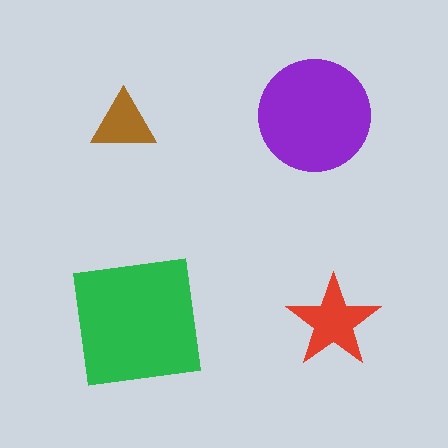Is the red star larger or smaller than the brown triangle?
Larger.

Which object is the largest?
The green square.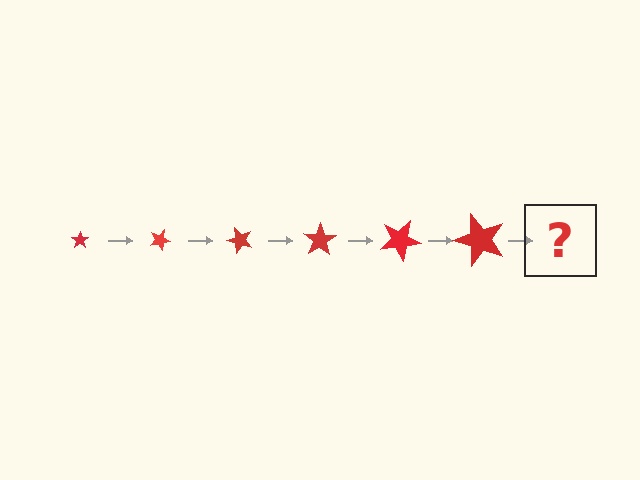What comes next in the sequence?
The next element should be a star, larger than the previous one and rotated 150 degrees from the start.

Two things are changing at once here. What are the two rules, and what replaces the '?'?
The two rules are that the star grows larger each step and it rotates 25 degrees each step. The '?' should be a star, larger than the previous one and rotated 150 degrees from the start.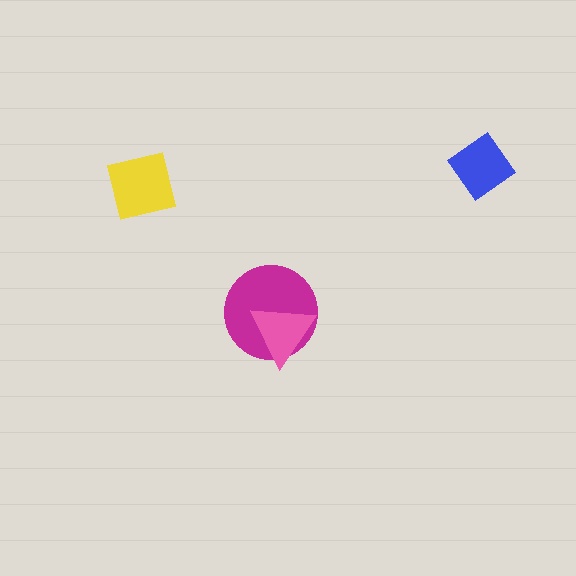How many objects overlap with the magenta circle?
1 object overlaps with the magenta circle.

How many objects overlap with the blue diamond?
0 objects overlap with the blue diamond.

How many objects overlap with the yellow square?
0 objects overlap with the yellow square.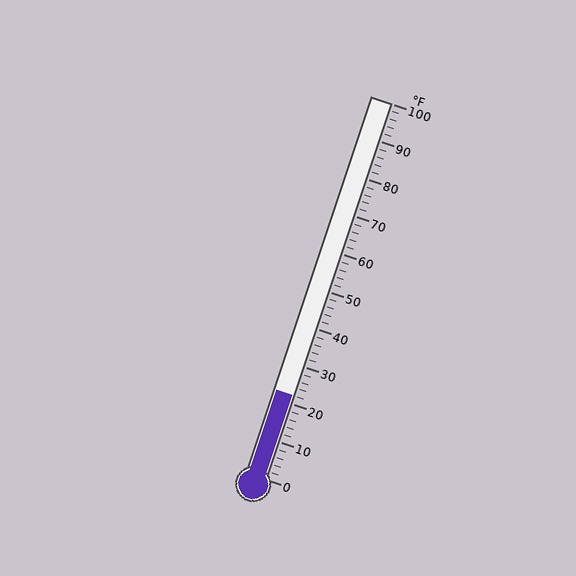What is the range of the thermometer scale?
The thermometer scale ranges from 0°F to 100°F.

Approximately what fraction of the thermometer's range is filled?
The thermometer is filled to approximately 20% of its range.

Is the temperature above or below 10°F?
The temperature is above 10°F.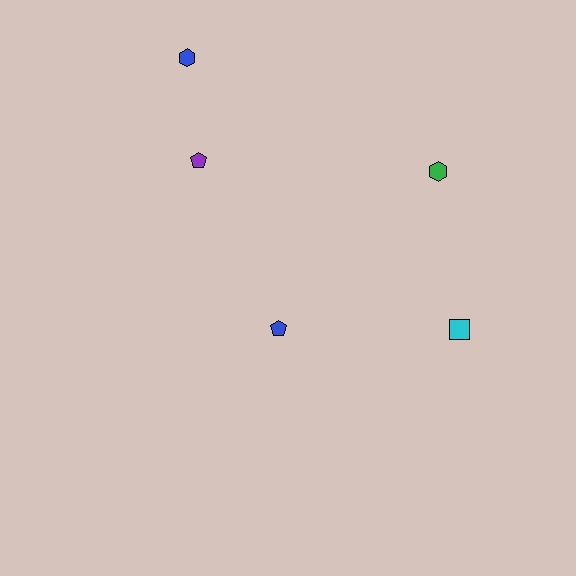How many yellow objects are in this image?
There are no yellow objects.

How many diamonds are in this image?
There are no diamonds.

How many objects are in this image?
There are 5 objects.